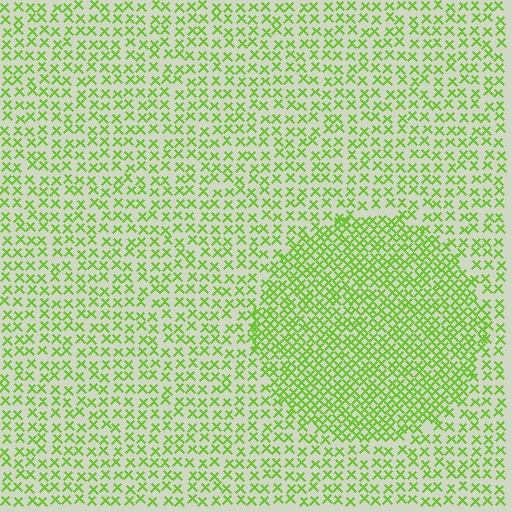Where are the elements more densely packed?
The elements are more densely packed inside the circle boundary.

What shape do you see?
I see a circle.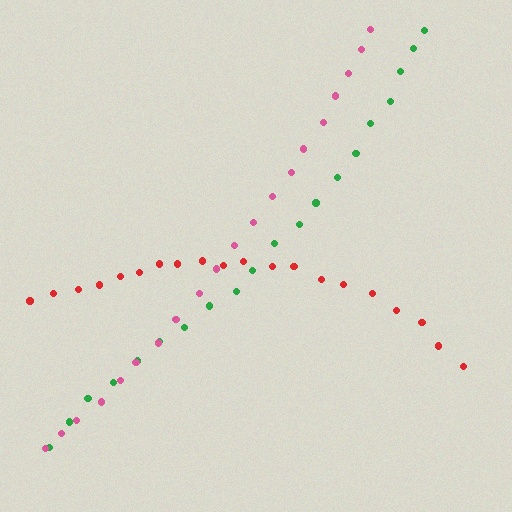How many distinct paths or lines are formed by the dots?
There are 3 distinct paths.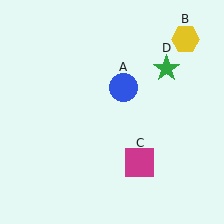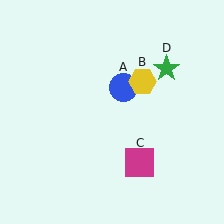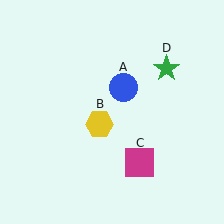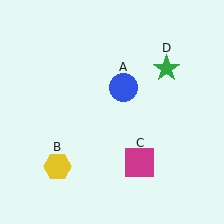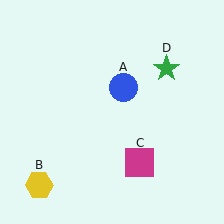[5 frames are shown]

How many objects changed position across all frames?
1 object changed position: yellow hexagon (object B).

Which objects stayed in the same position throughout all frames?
Blue circle (object A) and magenta square (object C) and green star (object D) remained stationary.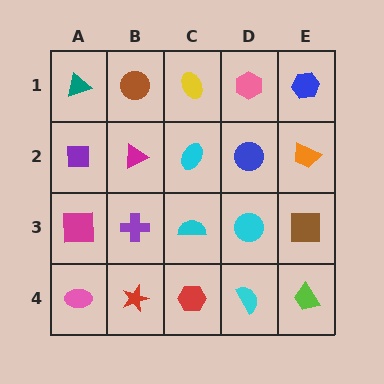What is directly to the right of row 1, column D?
A blue hexagon.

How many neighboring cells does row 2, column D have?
4.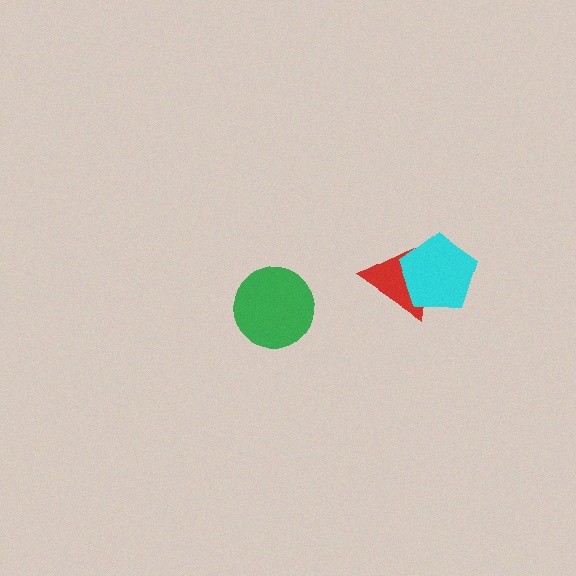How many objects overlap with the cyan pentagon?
1 object overlaps with the cyan pentagon.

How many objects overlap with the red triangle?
1 object overlaps with the red triangle.